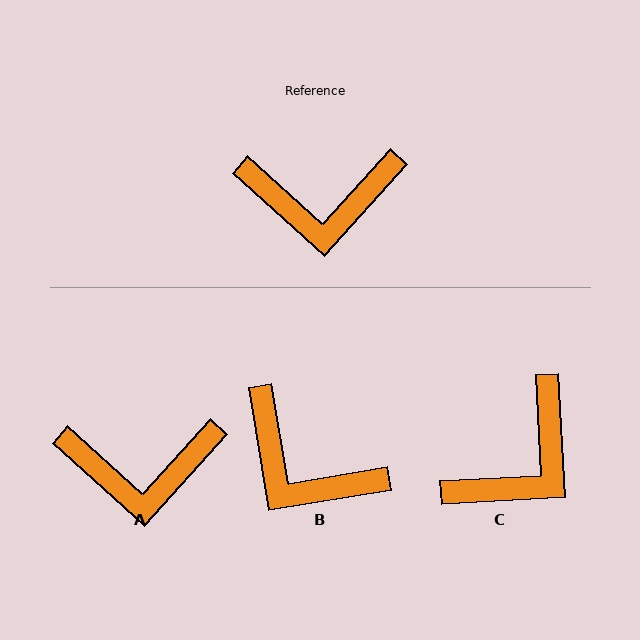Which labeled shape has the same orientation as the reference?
A.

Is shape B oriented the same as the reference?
No, it is off by about 38 degrees.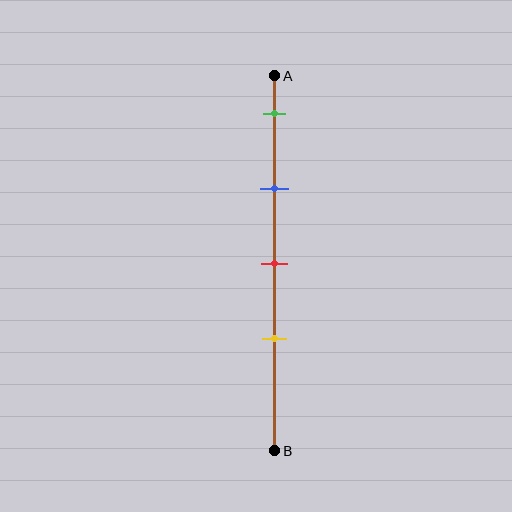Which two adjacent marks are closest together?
The red and yellow marks are the closest adjacent pair.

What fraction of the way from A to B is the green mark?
The green mark is approximately 10% (0.1) of the way from A to B.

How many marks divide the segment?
There are 4 marks dividing the segment.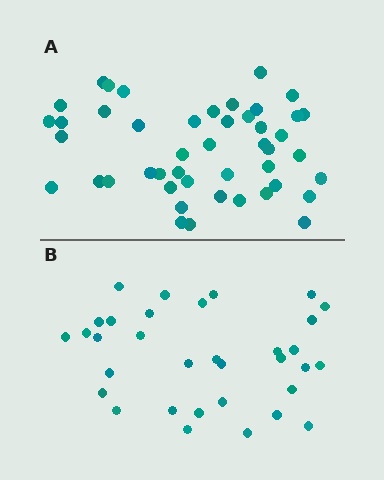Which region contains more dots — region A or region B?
Region A (the top region) has more dots.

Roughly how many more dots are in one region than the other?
Region A has approximately 15 more dots than region B.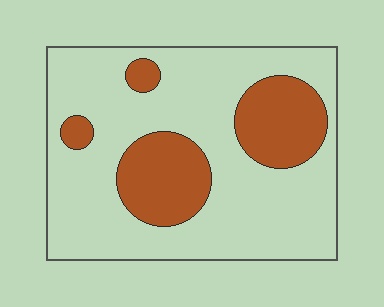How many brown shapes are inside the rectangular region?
4.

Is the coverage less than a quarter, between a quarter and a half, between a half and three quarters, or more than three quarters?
Between a quarter and a half.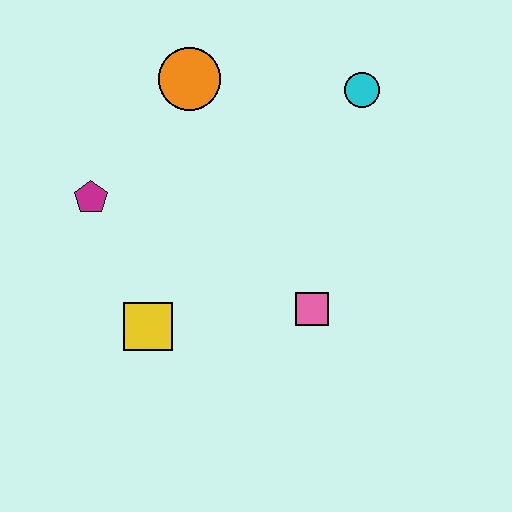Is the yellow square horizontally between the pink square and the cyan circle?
No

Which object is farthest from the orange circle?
The pink square is farthest from the orange circle.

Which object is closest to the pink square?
The yellow square is closest to the pink square.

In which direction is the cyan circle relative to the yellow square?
The cyan circle is above the yellow square.